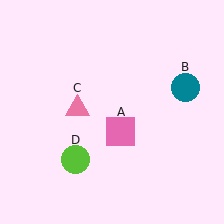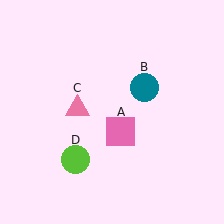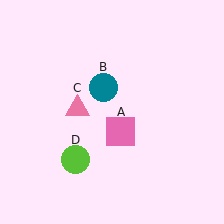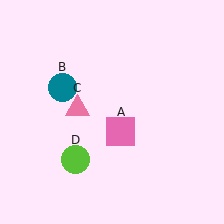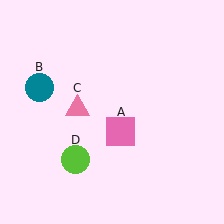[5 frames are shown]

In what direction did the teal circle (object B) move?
The teal circle (object B) moved left.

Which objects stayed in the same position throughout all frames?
Pink square (object A) and pink triangle (object C) and lime circle (object D) remained stationary.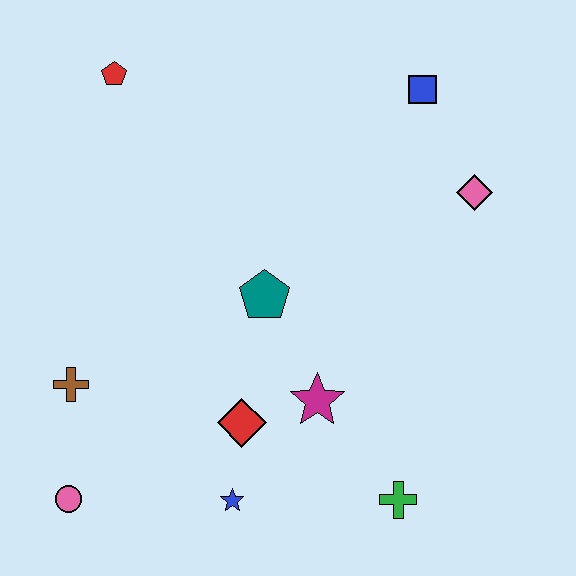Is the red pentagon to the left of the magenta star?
Yes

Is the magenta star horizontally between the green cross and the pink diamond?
No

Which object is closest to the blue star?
The red diamond is closest to the blue star.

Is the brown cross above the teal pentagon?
No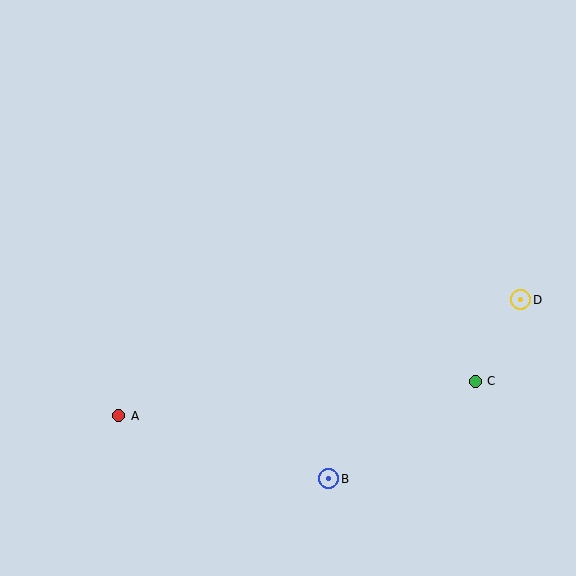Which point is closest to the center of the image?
Point B at (329, 479) is closest to the center.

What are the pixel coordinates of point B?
Point B is at (329, 479).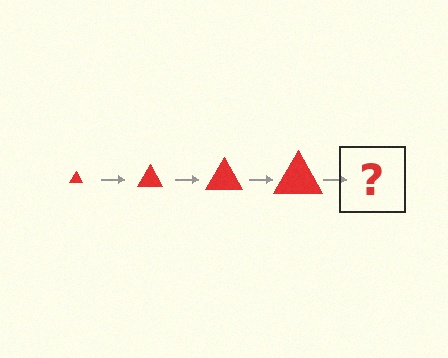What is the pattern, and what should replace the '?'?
The pattern is that the triangle gets progressively larger each step. The '?' should be a red triangle, larger than the previous one.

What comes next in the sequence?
The next element should be a red triangle, larger than the previous one.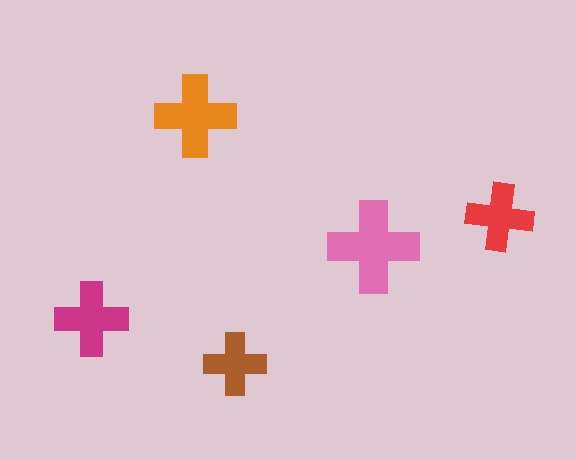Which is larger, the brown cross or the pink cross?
The pink one.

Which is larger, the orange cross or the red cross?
The orange one.